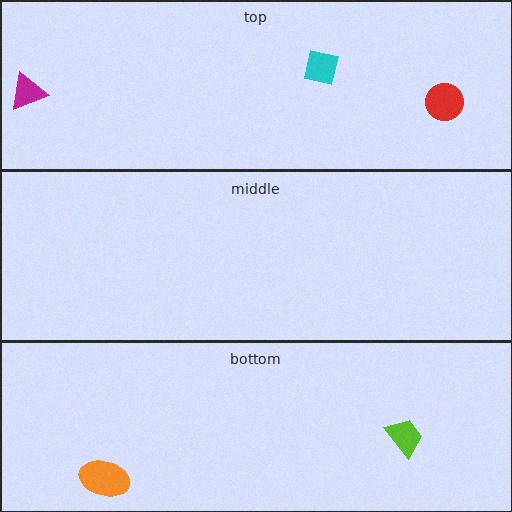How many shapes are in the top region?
3.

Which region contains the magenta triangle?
The top region.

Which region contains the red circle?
The top region.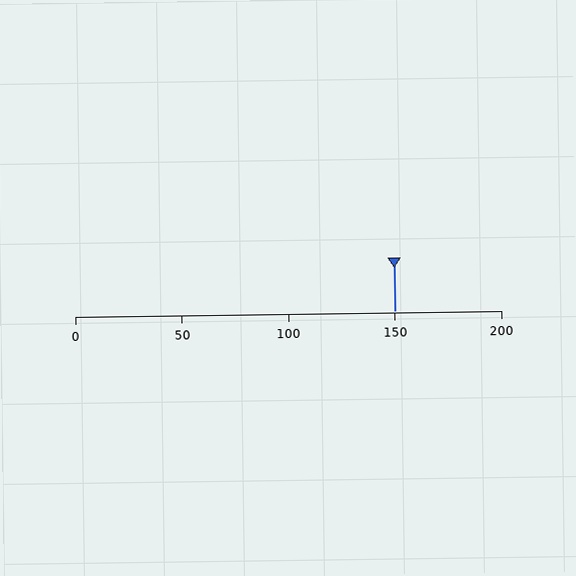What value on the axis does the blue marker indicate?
The marker indicates approximately 150.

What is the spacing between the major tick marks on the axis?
The major ticks are spaced 50 apart.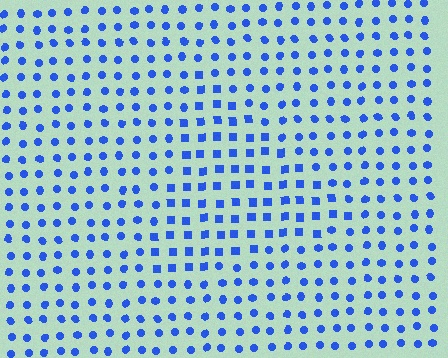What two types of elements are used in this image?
The image uses squares inside the triangle region and circles outside it.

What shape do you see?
I see a triangle.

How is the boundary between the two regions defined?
The boundary is defined by a change in element shape: squares inside vs. circles outside. All elements share the same color and spacing.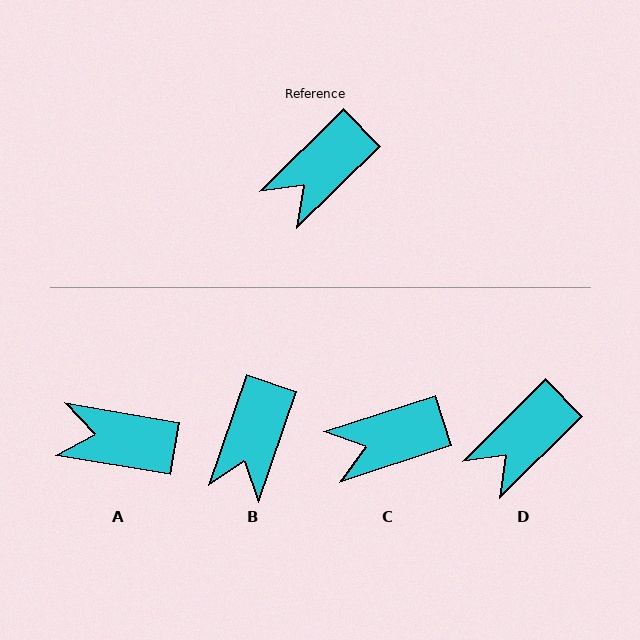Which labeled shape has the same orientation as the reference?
D.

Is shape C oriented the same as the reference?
No, it is off by about 27 degrees.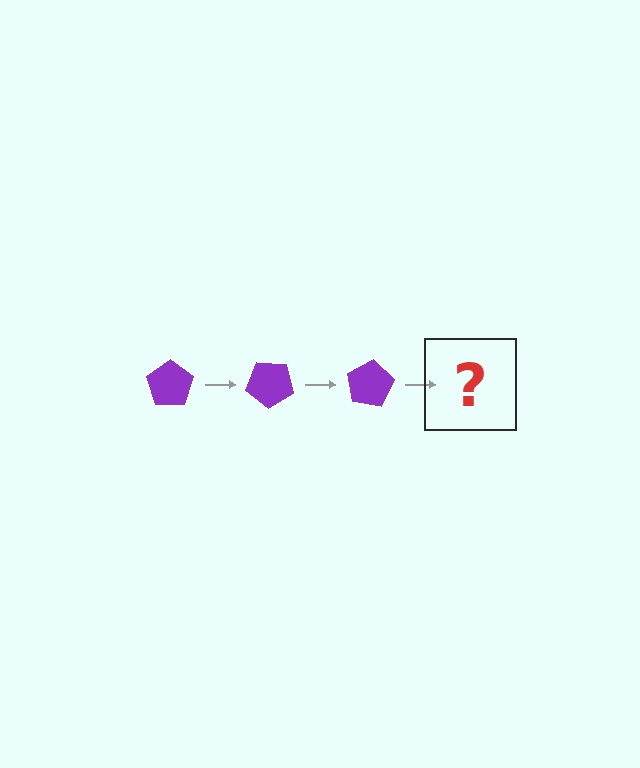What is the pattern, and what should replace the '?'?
The pattern is that the pentagon rotates 40 degrees each step. The '?' should be a purple pentagon rotated 120 degrees.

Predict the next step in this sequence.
The next step is a purple pentagon rotated 120 degrees.